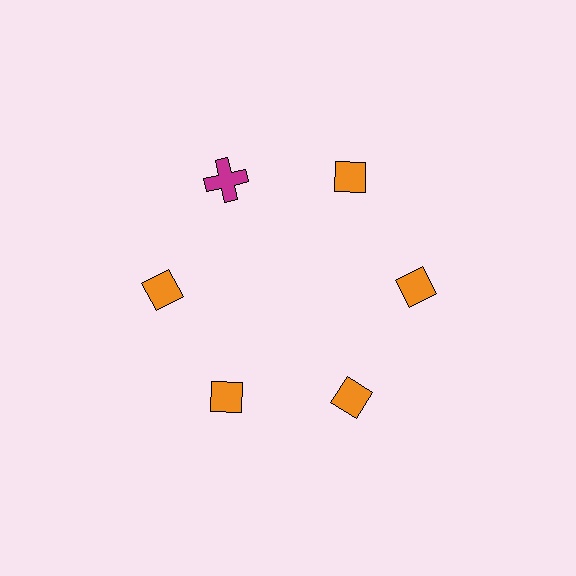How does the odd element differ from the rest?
It differs in both color (magenta instead of orange) and shape (cross instead of diamond).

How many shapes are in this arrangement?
There are 6 shapes arranged in a ring pattern.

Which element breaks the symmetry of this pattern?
The magenta cross at roughly the 11 o'clock position breaks the symmetry. All other shapes are orange diamonds.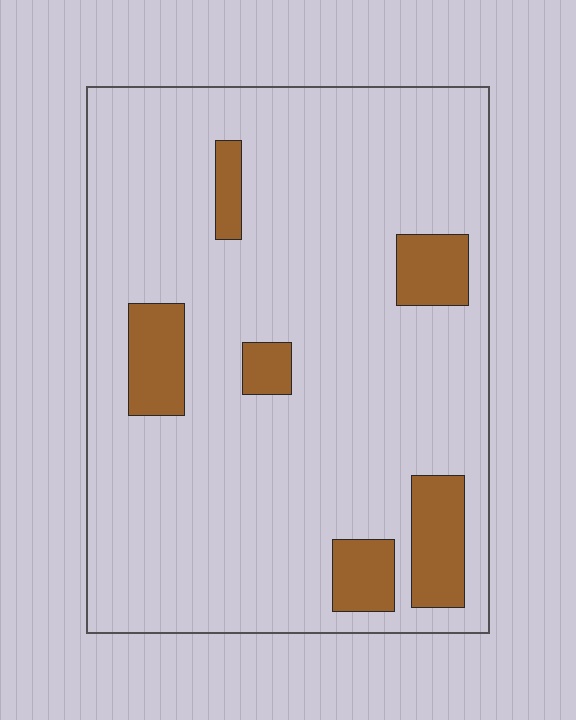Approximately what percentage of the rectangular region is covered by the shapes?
Approximately 15%.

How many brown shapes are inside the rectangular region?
6.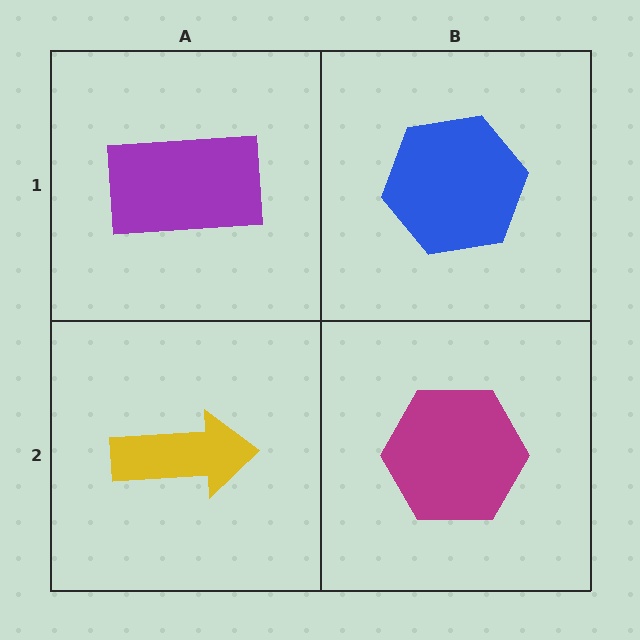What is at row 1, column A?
A purple rectangle.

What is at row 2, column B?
A magenta hexagon.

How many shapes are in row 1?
2 shapes.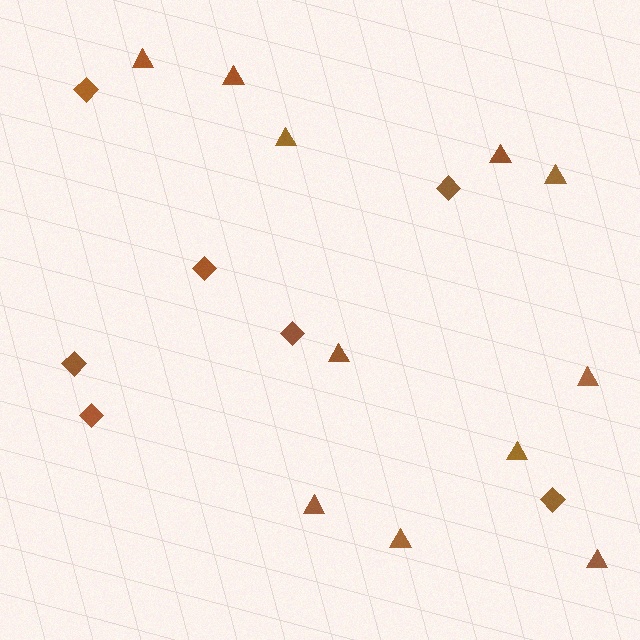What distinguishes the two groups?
There are 2 groups: one group of diamonds (7) and one group of triangles (11).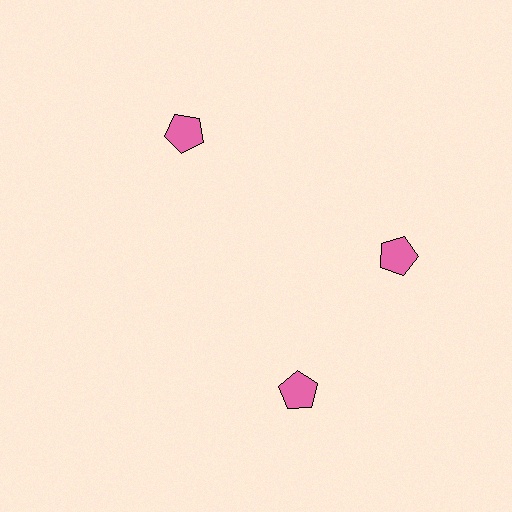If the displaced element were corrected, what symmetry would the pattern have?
It would have 3-fold rotational symmetry — the pattern would map onto itself every 120 degrees.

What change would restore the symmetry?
The symmetry would be restored by rotating it back into even spacing with its neighbors so that all 3 pentagons sit at equal angles and equal distance from the center.